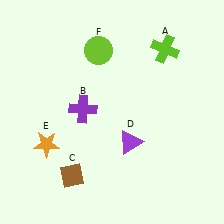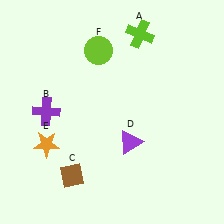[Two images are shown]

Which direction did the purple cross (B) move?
The purple cross (B) moved left.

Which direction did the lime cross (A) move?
The lime cross (A) moved left.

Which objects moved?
The objects that moved are: the lime cross (A), the purple cross (B).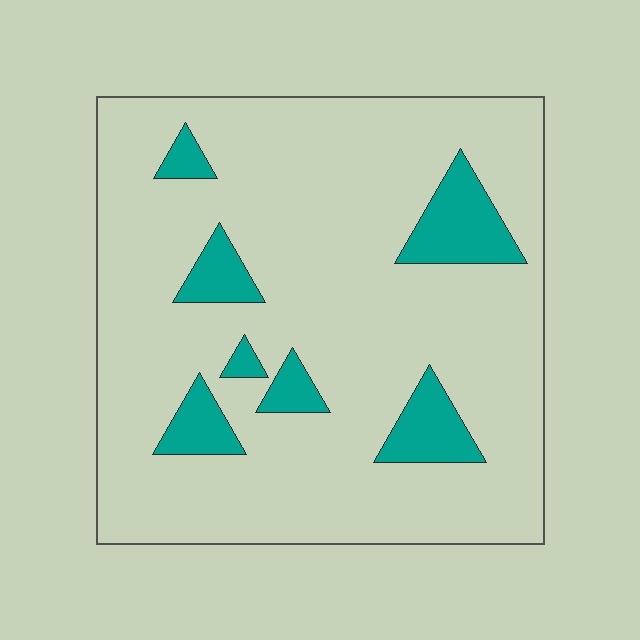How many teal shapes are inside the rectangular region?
7.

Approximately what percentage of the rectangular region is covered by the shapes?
Approximately 15%.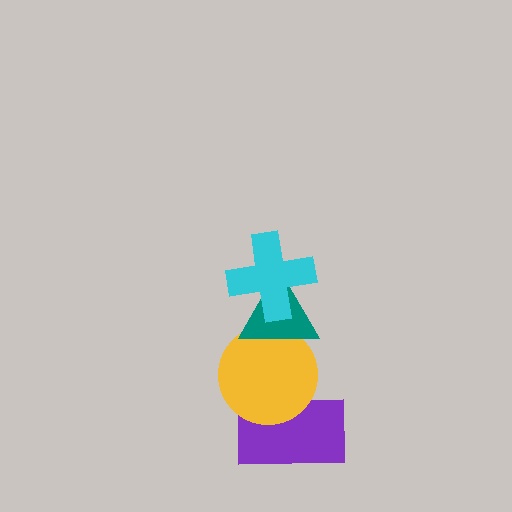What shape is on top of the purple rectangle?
The yellow circle is on top of the purple rectangle.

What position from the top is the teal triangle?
The teal triangle is 2nd from the top.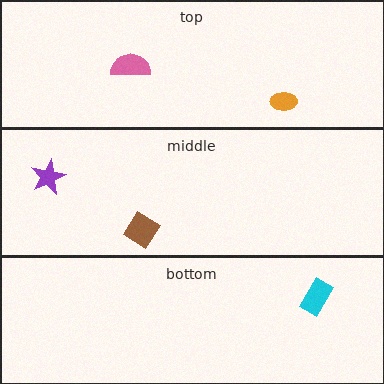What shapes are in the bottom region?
The cyan rectangle.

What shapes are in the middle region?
The brown diamond, the purple star.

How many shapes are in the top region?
2.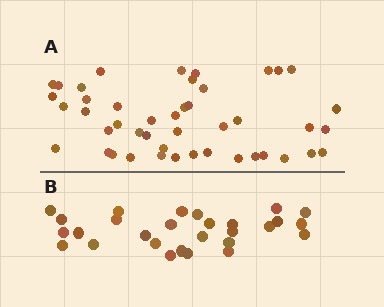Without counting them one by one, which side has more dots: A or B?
Region A (the top region) has more dots.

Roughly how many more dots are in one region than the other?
Region A has approximately 15 more dots than region B.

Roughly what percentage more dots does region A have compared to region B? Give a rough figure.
About 60% more.